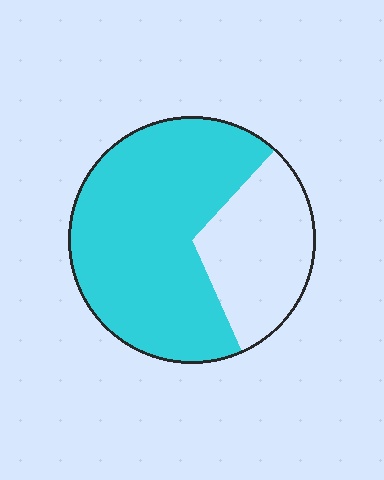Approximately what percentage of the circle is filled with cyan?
Approximately 70%.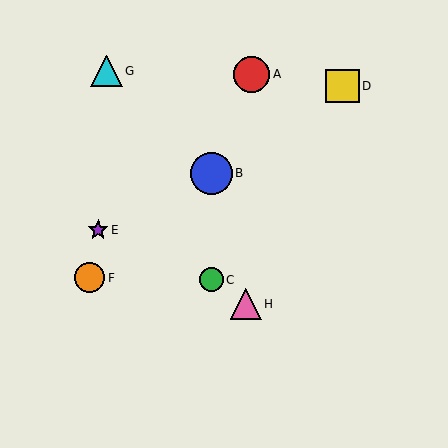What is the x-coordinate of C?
Object C is at x≈211.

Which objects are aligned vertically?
Objects B, C are aligned vertically.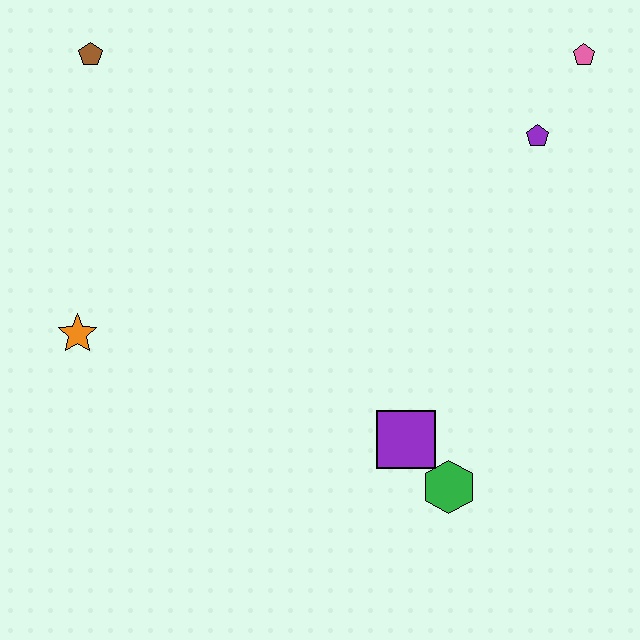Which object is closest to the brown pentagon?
The orange star is closest to the brown pentagon.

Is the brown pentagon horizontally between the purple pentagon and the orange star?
Yes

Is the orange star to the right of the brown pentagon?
No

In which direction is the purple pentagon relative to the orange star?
The purple pentagon is to the right of the orange star.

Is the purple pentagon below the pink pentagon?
Yes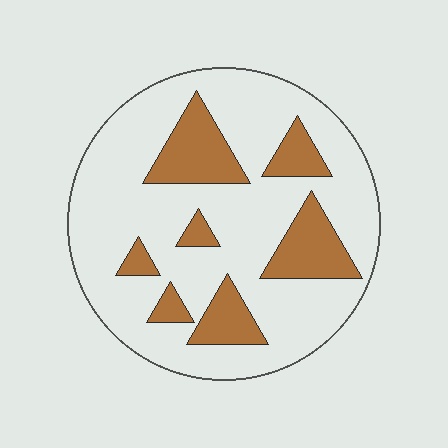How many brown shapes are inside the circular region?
7.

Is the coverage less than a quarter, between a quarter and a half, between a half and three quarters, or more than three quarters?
Less than a quarter.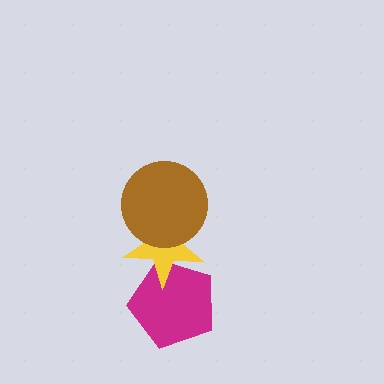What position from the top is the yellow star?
The yellow star is 2nd from the top.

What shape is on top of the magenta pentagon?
The yellow star is on top of the magenta pentagon.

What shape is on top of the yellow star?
The brown circle is on top of the yellow star.